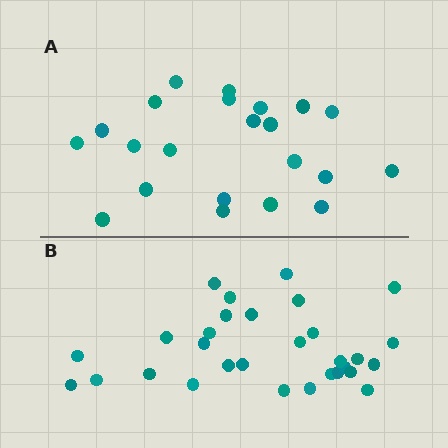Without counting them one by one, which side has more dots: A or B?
Region B (the bottom region) has more dots.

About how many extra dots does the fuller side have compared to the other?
Region B has roughly 8 or so more dots than region A.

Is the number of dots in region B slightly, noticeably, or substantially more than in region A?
Region B has noticeably more, but not dramatically so. The ratio is roughly 1.4 to 1.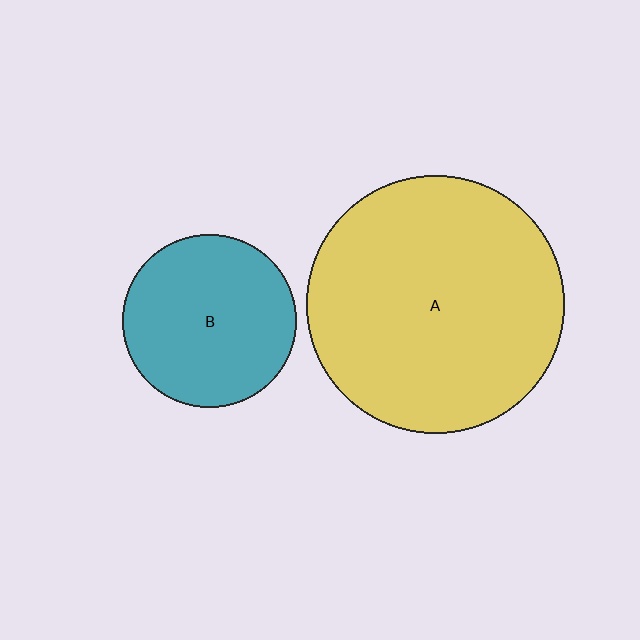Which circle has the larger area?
Circle A (yellow).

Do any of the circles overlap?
No, none of the circles overlap.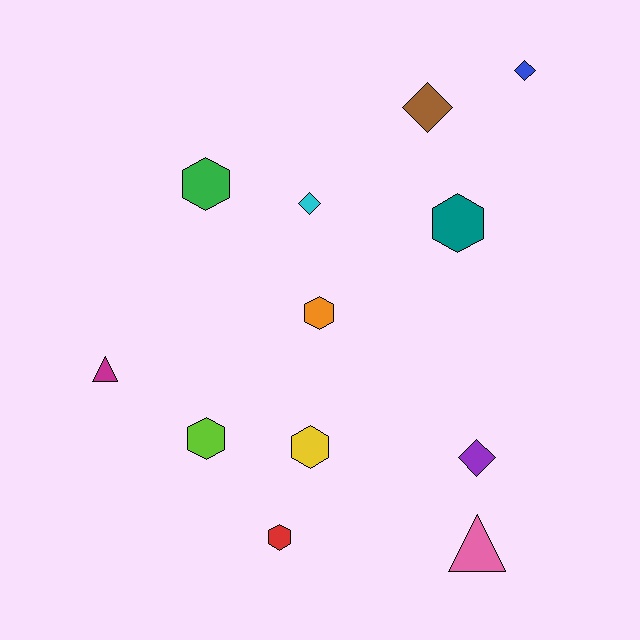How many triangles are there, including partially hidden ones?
There are 2 triangles.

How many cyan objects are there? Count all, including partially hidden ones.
There is 1 cyan object.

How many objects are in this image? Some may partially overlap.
There are 12 objects.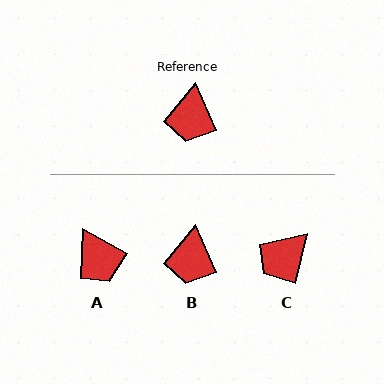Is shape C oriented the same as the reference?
No, it is off by about 38 degrees.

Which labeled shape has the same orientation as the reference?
B.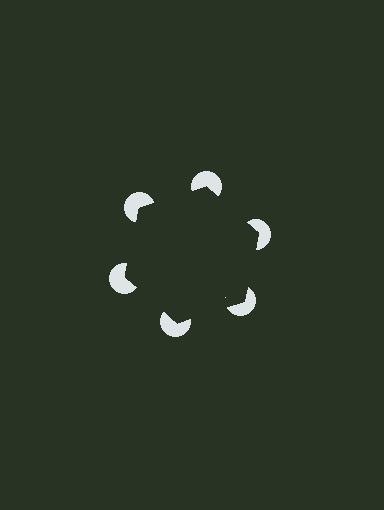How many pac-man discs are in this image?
There are 6 — one at each vertex of the illusory hexagon.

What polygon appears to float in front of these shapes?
An illusory hexagon — its edges are inferred from the aligned wedge cuts in the pac-man discs, not physically drawn.